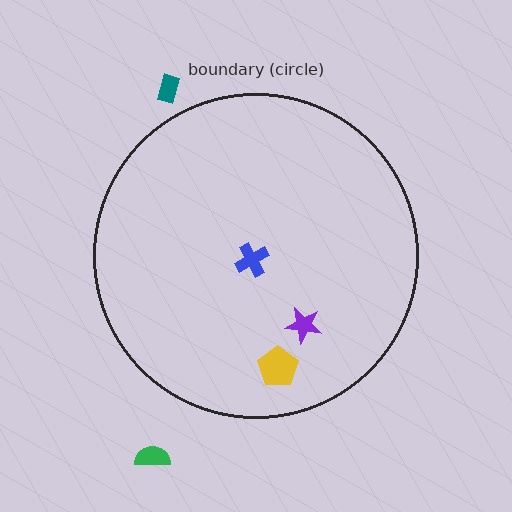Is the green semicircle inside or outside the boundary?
Outside.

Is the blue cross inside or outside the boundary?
Inside.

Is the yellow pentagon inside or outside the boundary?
Inside.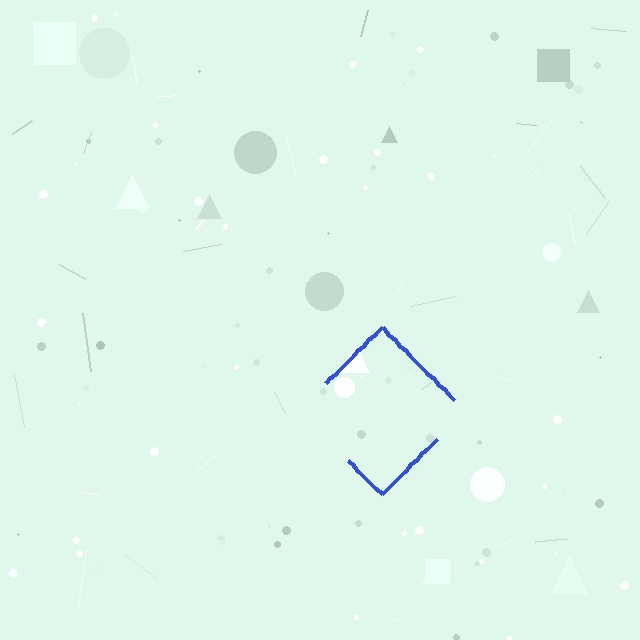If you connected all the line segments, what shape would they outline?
They would outline a diamond.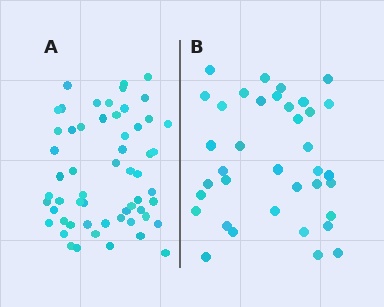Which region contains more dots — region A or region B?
Region A (the left region) has more dots.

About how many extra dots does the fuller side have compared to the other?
Region A has approximately 20 more dots than region B.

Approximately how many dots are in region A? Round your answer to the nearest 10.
About 60 dots. (The exact count is 57, which rounds to 60.)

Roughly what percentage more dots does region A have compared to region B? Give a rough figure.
About 55% more.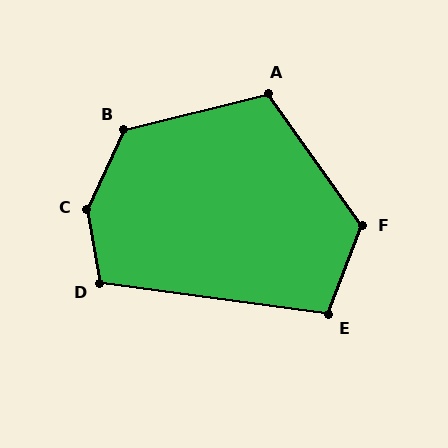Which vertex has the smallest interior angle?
E, at approximately 103 degrees.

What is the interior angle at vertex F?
Approximately 124 degrees (obtuse).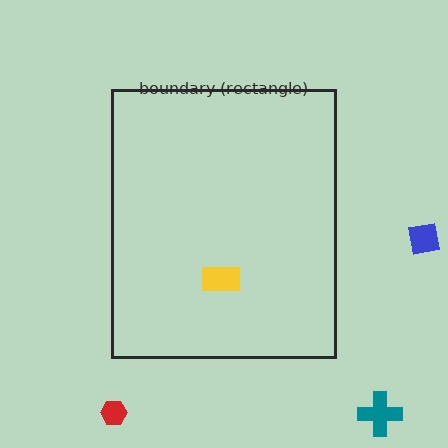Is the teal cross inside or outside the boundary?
Outside.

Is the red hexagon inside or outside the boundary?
Outside.